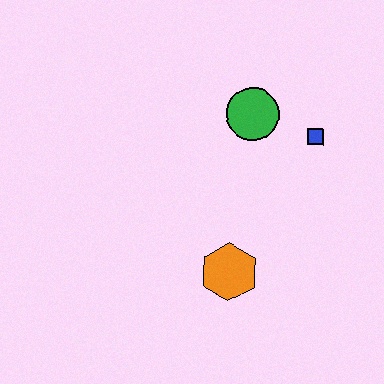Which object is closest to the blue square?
The green circle is closest to the blue square.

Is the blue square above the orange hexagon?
Yes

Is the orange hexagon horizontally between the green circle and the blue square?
No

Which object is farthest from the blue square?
The orange hexagon is farthest from the blue square.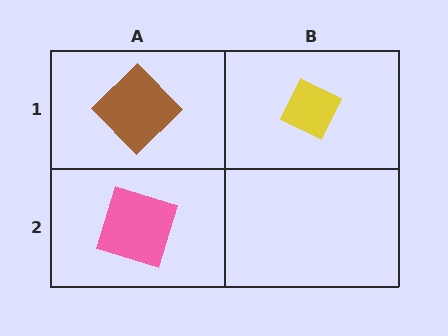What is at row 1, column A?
A brown diamond.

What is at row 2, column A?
A pink square.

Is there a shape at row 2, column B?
No, that cell is empty.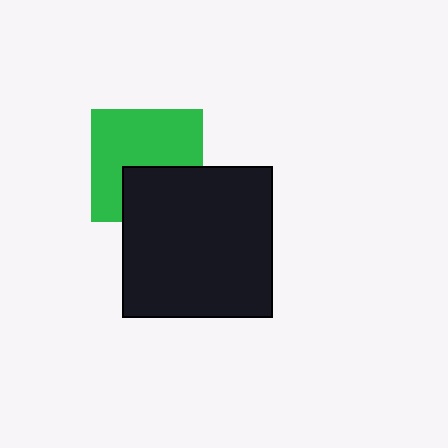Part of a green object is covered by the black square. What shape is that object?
It is a square.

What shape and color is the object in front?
The object in front is a black square.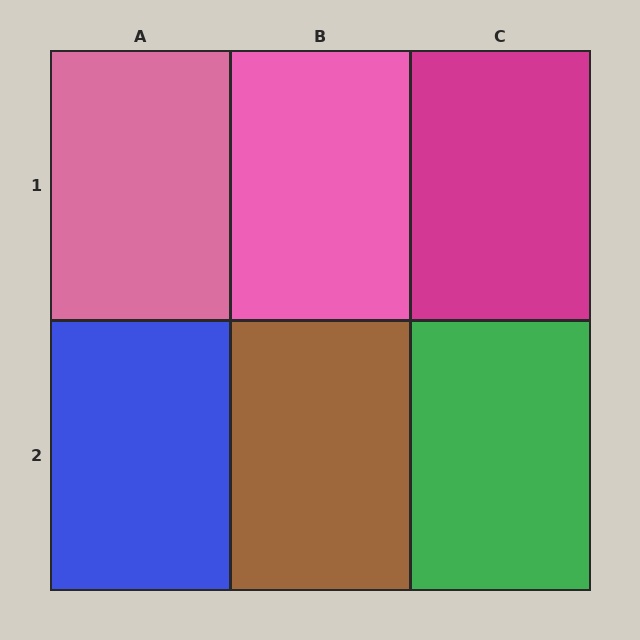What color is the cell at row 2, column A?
Blue.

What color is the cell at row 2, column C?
Green.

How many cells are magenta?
1 cell is magenta.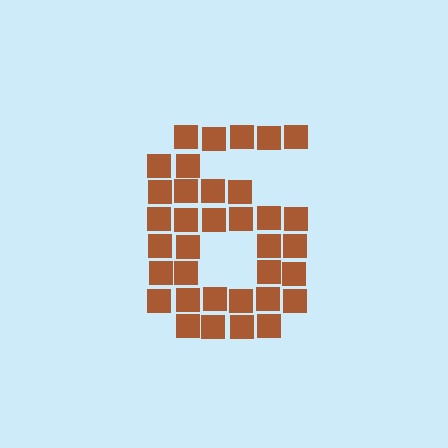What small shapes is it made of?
It is made of small squares.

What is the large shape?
The large shape is the digit 6.